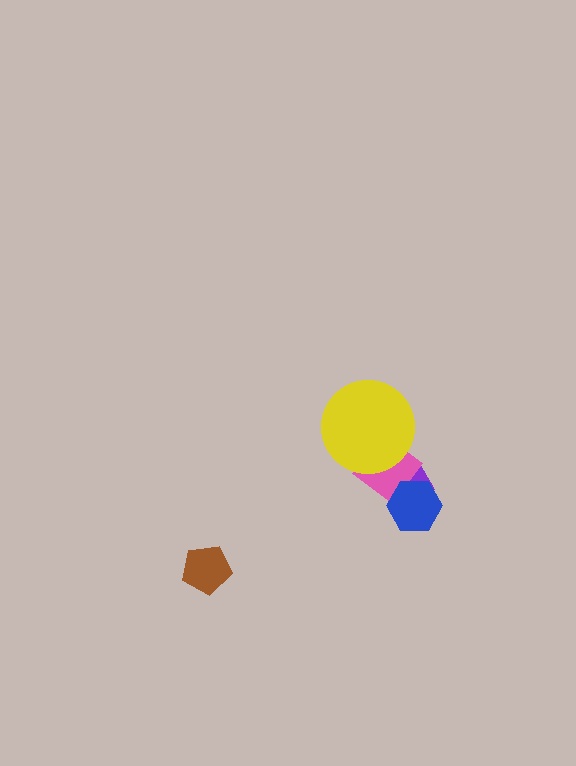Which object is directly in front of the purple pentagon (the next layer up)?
The pink diamond is directly in front of the purple pentagon.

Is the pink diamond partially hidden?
Yes, it is partially covered by another shape.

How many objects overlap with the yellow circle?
1 object overlaps with the yellow circle.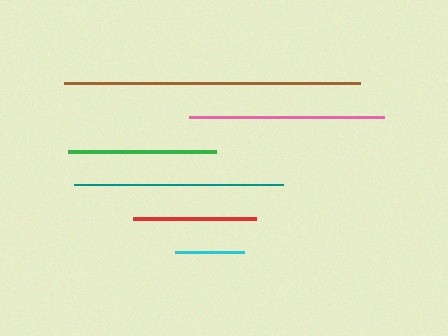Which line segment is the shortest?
The cyan line is the shortest at approximately 69 pixels.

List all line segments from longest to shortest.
From longest to shortest: brown, teal, pink, green, red, cyan.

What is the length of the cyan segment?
The cyan segment is approximately 69 pixels long.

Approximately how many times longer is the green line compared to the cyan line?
The green line is approximately 2.1 times the length of the cyan line.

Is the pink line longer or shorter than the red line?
The pink line is longer than the red line.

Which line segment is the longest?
The brown line is the longest at approximately 296 pixels.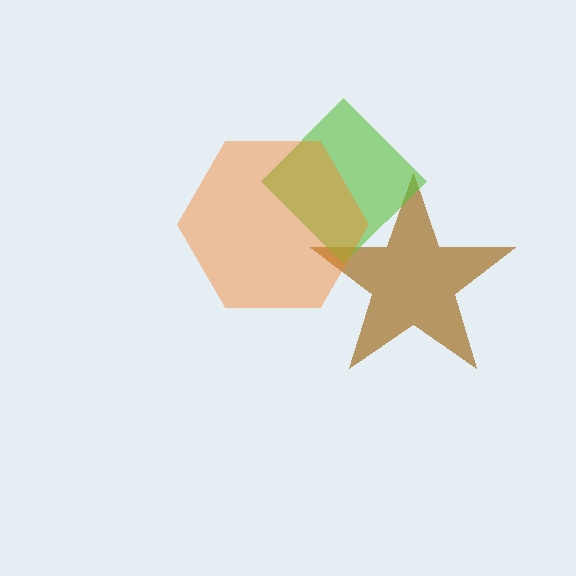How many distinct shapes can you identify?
There are 3 distinct shapes: a brown star, a lime diamond, an orange hexagon.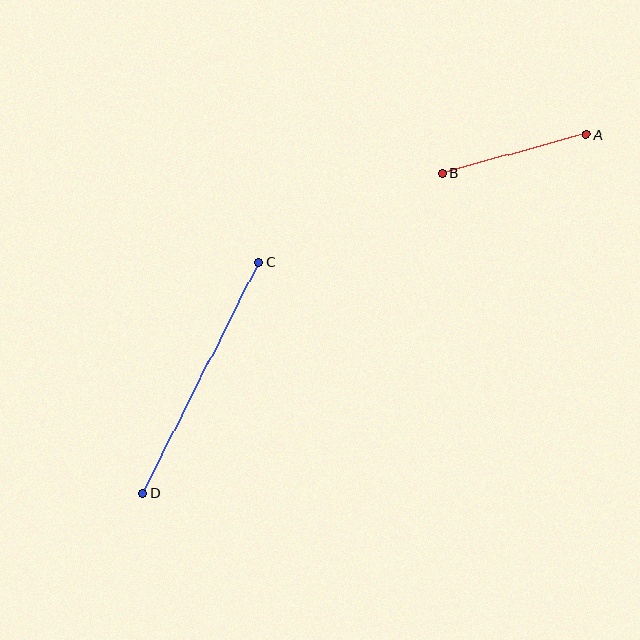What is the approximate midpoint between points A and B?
The midpoint is at approximately (514, 154) pixels.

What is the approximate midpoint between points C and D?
The midpoint is at approximately (201, 378) pixels.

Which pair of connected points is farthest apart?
Points C and D are farthest apart.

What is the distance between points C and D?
The distance is approximately 258 pixels.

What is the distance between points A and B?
The distance is approximately 149 pixels.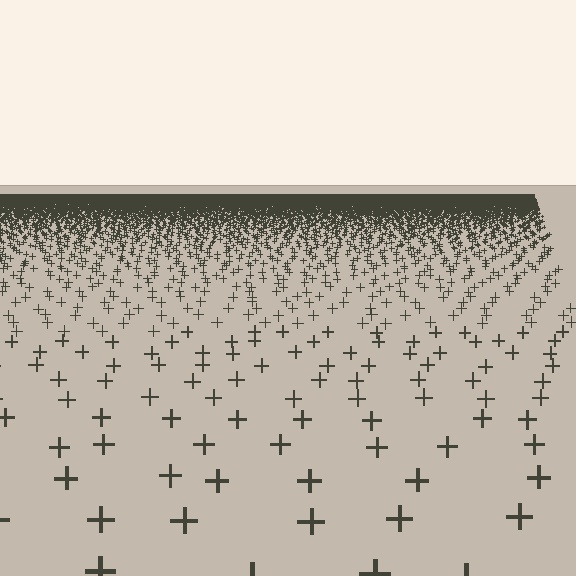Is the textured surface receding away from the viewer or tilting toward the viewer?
The surface is receding away from the viewer. Texture elements get smaller and denser toward the top.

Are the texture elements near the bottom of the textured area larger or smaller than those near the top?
Larger. Near the bottom, elements are closer to the viewer and appear at a bigger on-screen size.